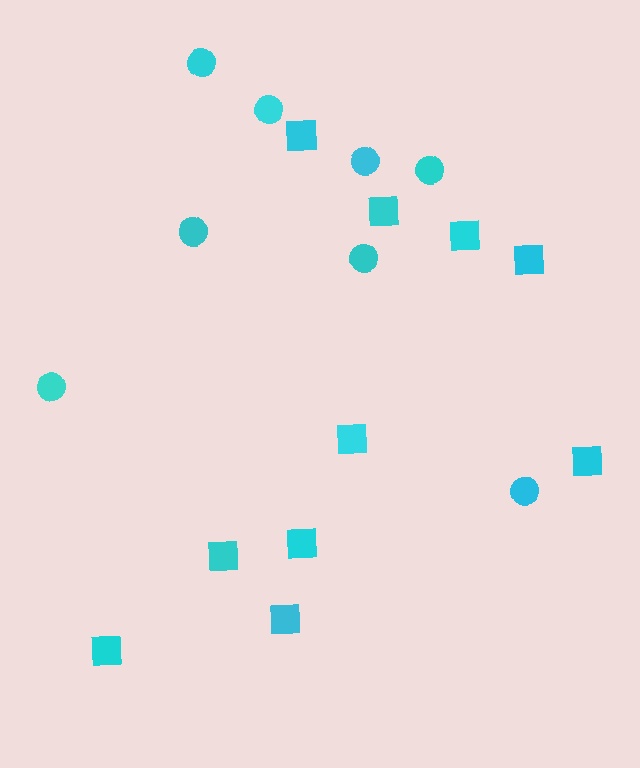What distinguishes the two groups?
There are 2 groups: one group of circles (8) and one group of squares (10).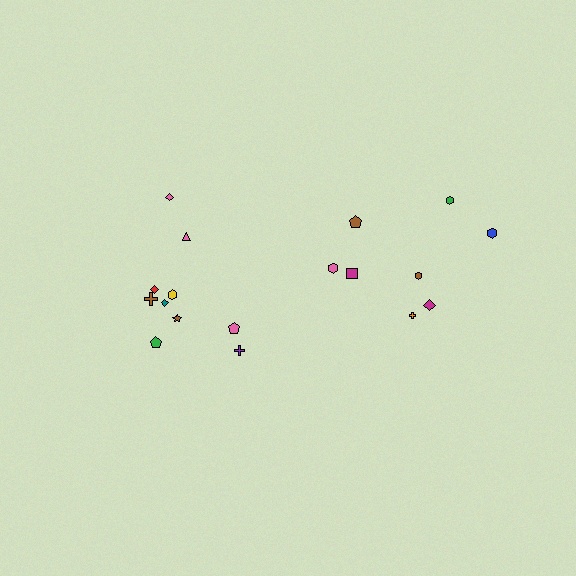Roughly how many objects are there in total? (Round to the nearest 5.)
Roughly 20 objects in total.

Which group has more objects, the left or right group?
The left group.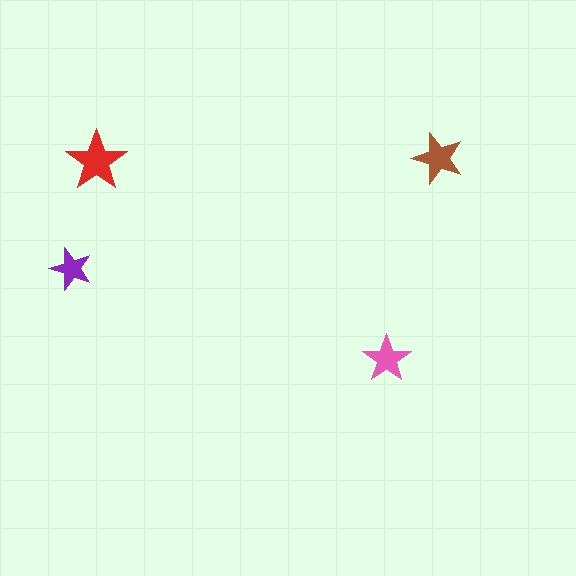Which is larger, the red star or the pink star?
The red one.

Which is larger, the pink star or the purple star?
The pink one.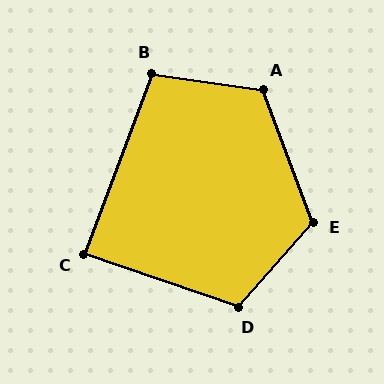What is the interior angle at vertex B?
Approximately 103 degrees (obtuse).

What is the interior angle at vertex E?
Approximately 118 degrees (obtuse).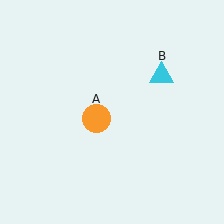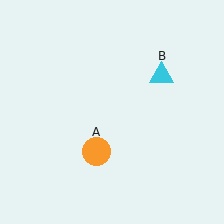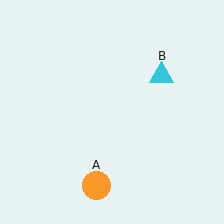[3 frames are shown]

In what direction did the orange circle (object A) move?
The orange circle (object A) moved down.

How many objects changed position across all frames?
1 object changed position: orange circle (object A).